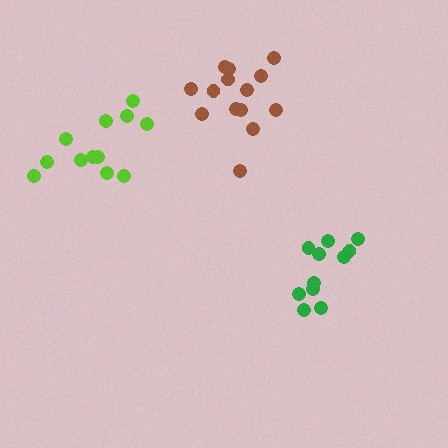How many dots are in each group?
Group 1: 12 dots, Group 2: 14 dots, Group 3: 11 dots (37 total).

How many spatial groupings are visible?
There are 3 spatial groupings.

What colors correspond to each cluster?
The clusters are colored: lime, brown, green.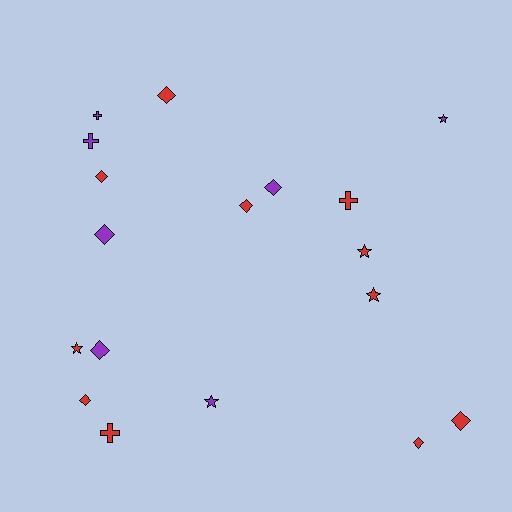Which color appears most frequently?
Red, with 11 objects.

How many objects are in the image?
There are 18 objects.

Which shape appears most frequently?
Diamond, with 9 objects.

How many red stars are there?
There are 3 red stars.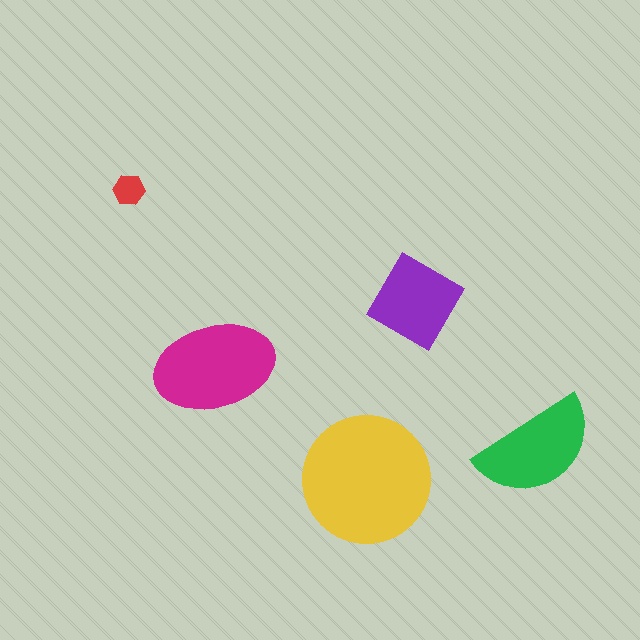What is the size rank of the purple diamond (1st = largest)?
4th.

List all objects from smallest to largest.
The red hexagon, the purple diamond, the green semicircle, the magenta ellipse, the yellow circle.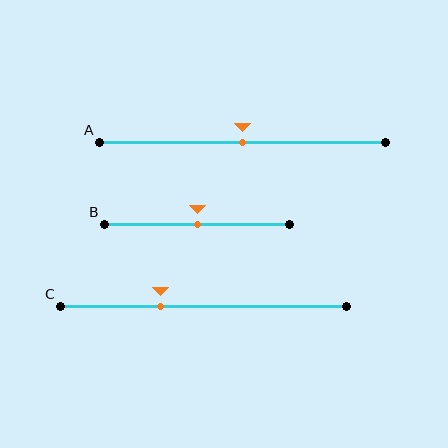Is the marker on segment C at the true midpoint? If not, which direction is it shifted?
No, the marker on segment C is shifted to the left by about 15% of the segment length.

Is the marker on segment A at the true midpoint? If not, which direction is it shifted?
Yes, the marker on segment A is at the true midpoint.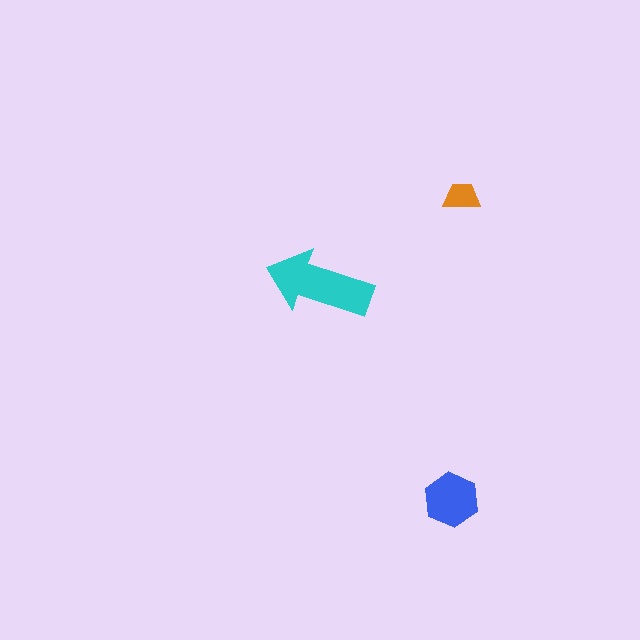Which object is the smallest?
The orange trapezoid.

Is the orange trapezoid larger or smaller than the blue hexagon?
Smaller.